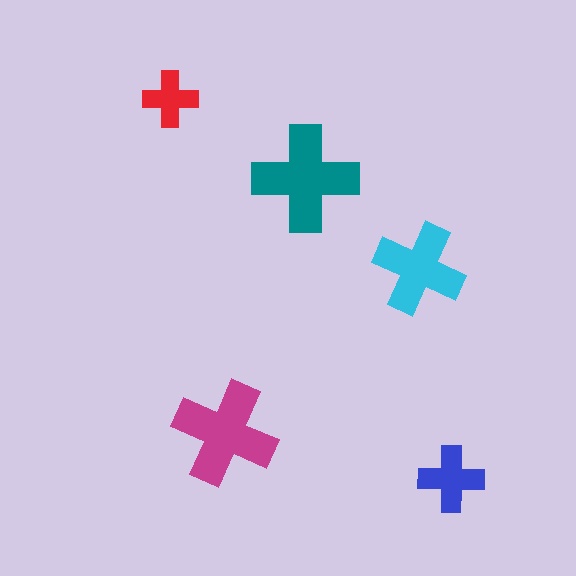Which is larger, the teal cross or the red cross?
The teal one.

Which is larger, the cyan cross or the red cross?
The cyan one.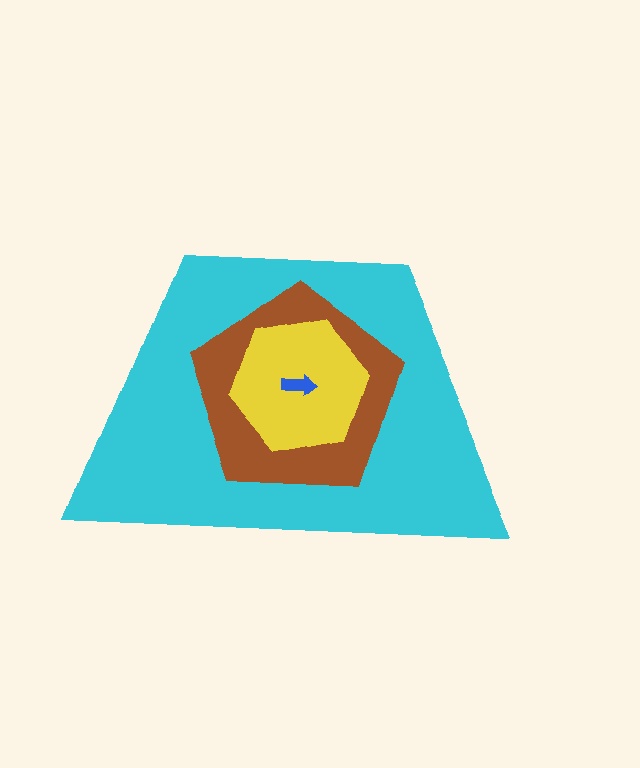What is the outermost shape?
The cyan trapezoid.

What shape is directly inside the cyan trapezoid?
The brown pentagon.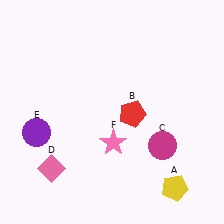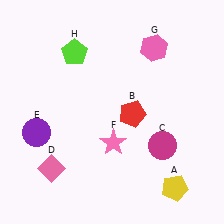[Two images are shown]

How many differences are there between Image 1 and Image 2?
There are 2 differences between the two images.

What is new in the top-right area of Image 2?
A pink hexagon (G) was added in the top-right area of Image 2.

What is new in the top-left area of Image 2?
A lime pentagon (H) was added in the top-left area of Image 2.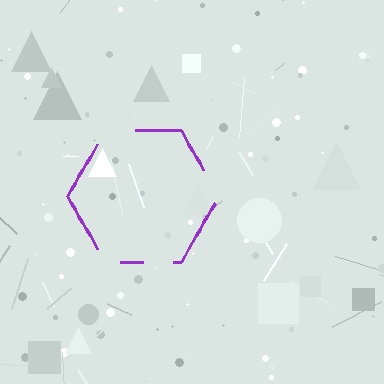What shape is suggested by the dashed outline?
The dashed outline suggests a hexagon.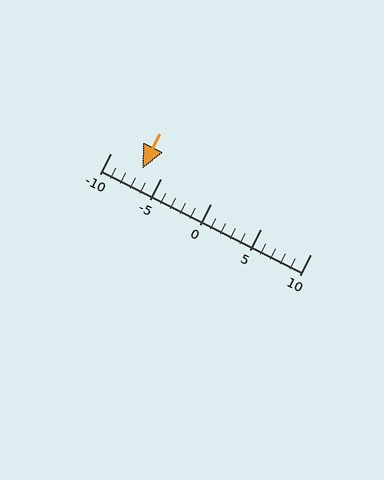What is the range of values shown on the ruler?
The ruler shows values from -10 to 10.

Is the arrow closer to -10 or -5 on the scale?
The arrow is closer to -5.